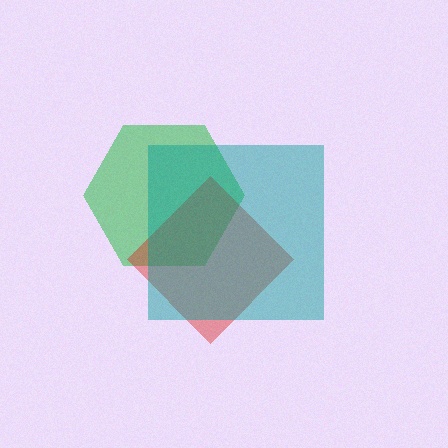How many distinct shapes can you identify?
There are 3 distinct shapes: a green hexagon, a red diamond, a teal square.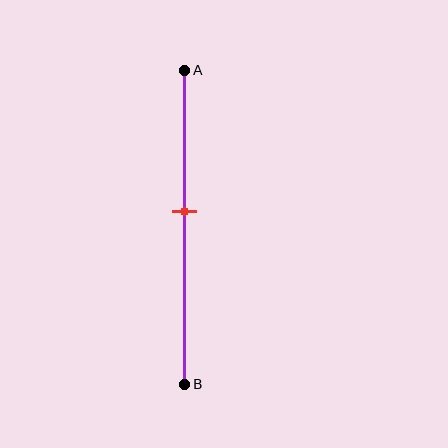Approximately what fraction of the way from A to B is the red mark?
The red mark is approximately 45% of the way from A to B.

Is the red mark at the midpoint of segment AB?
No, the mark is at about 45% from A, not at the 50% midpoint.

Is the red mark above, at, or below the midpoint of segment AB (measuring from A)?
The red mark is above the midpoint of segment AB.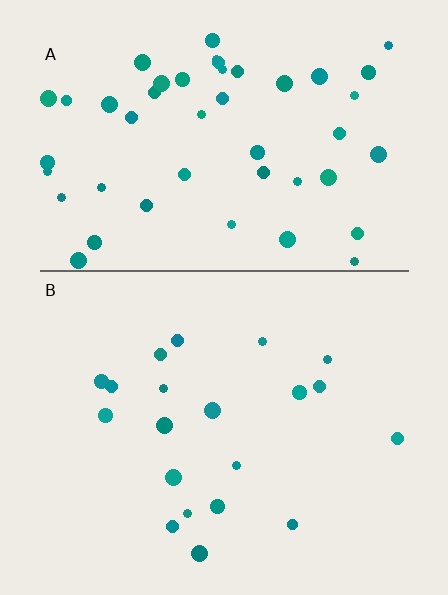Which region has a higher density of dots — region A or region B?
A (the top).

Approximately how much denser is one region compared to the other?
Approximately 2.3× — region A over region B.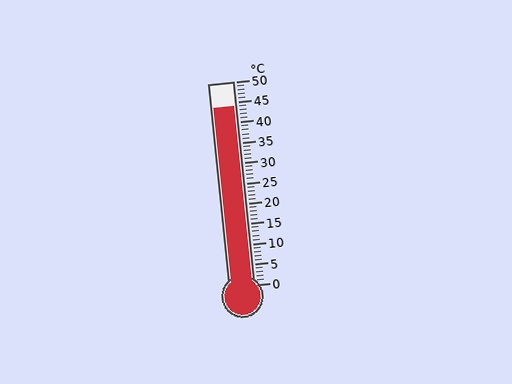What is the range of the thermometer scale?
The thermometer scale ranges from 0°C to 50°C.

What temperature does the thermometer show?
The thermometer shows approximately 44°C.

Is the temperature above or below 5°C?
The temperature is above 5°C.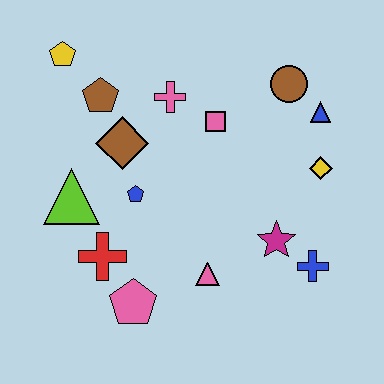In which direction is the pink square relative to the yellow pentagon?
The pink square is to the right of the yellow pentagon.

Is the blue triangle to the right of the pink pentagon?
Yes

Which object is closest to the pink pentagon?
The red cross is closest to the pink pentagon.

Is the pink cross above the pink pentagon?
Yes